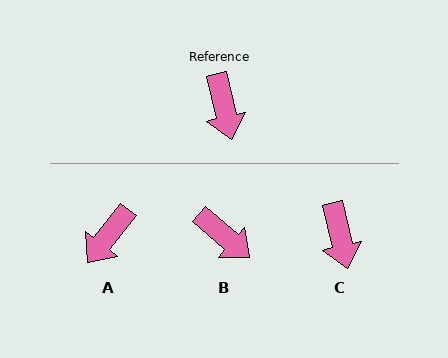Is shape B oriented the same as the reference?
No, it is off by about 36 degrees.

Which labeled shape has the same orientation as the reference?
C.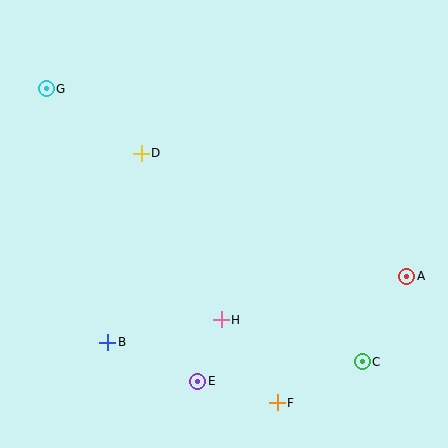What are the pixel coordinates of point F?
Point F is at (277, 403).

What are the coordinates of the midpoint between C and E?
The midpoint between C and E is at (280, 372).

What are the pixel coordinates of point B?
Point B is at (108, 342).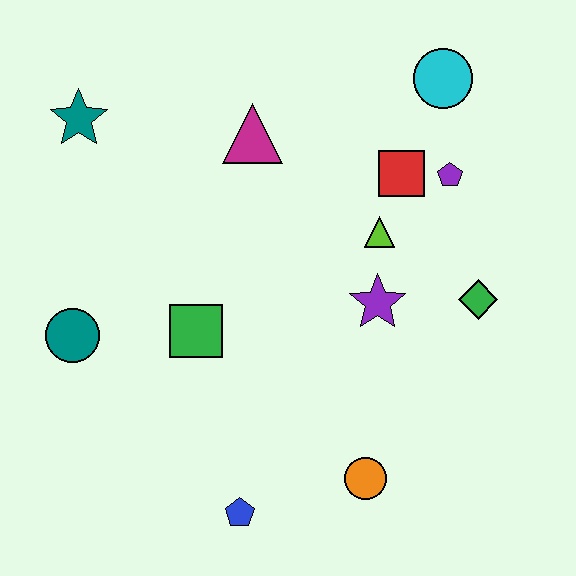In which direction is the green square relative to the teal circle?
The green square is to the right of the teal circle.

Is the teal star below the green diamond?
No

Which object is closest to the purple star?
The lime triangle is closest to the purple star.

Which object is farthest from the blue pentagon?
The cyan circle is farthest from the blue pentagon.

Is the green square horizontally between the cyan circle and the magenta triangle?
No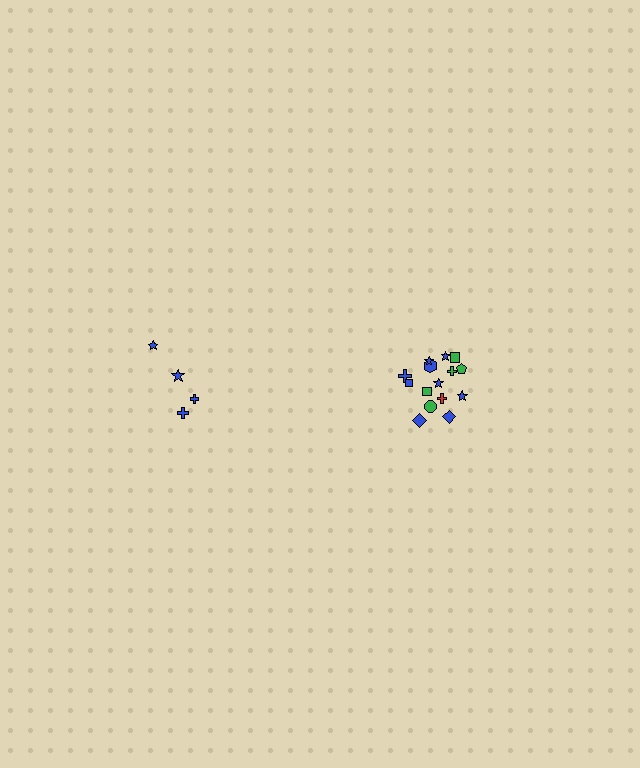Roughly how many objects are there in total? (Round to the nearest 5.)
Roughly 20 objects in total.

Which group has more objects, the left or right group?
The right group.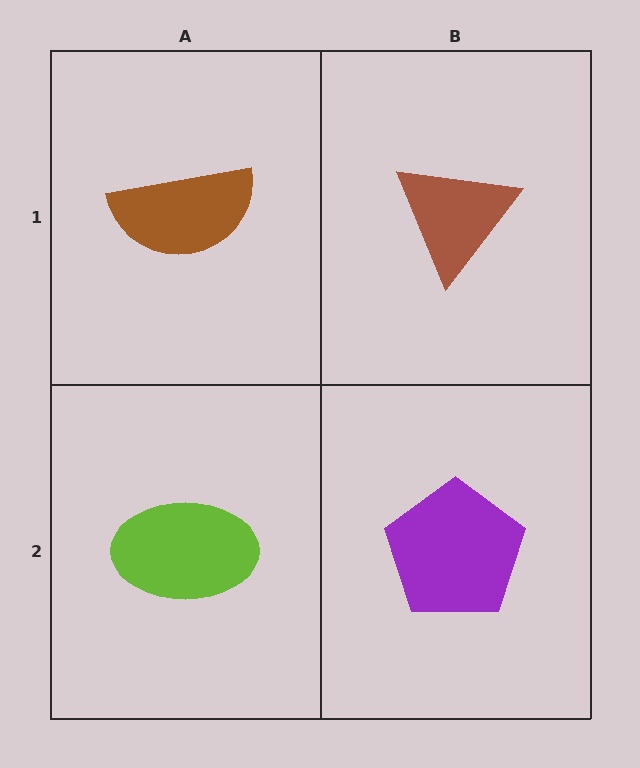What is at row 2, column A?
A lime ellipse.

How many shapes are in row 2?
2 shapes.